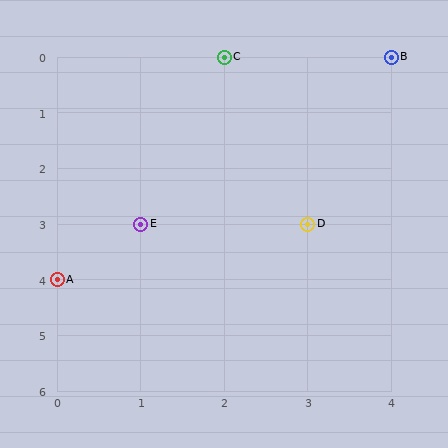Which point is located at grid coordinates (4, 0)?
Point B is at (4, 0).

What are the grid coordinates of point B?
Point B is at grid coordinates (4, 0).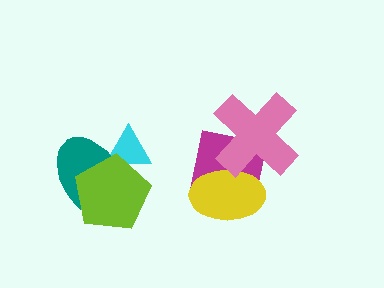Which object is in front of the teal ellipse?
The lime pentagon is in front of the teal ellipse.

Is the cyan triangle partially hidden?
Yes, it is partially covered by another shape.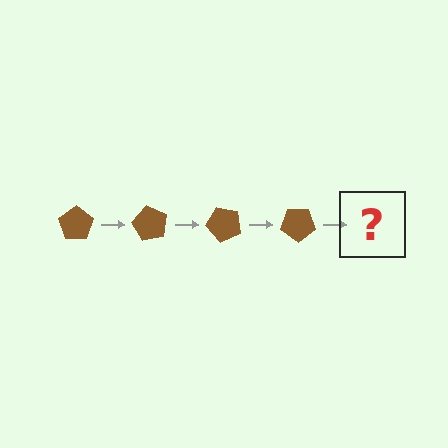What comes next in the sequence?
The next element should be a brown pentagon rotated 240 degrees.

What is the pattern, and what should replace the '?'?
The pattern is that the pentagon rotates 60 degrees each step. The '?' should be a brown pentagon rotated 240 degrees.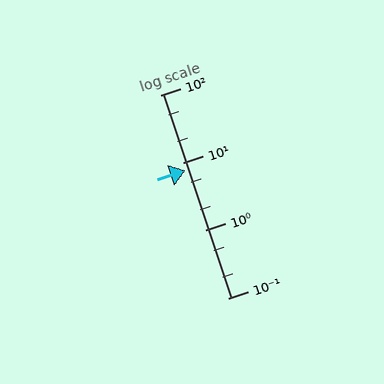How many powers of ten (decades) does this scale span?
The scale spans 3 decades, from 0.1 to 100.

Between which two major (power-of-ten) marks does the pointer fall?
The pointer is between 1 and 10.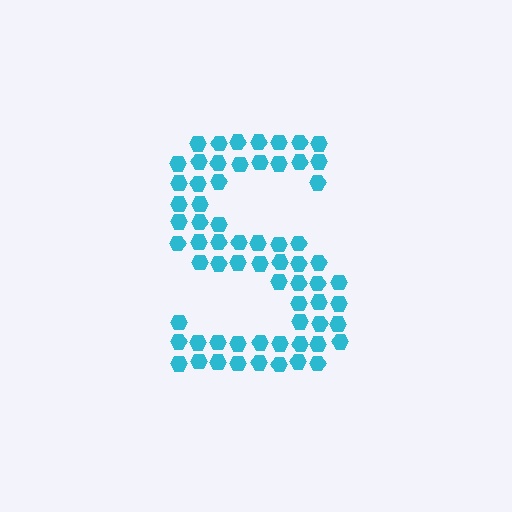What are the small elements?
The small elements are hexagons.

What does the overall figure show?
The overall figure shows the letter S.